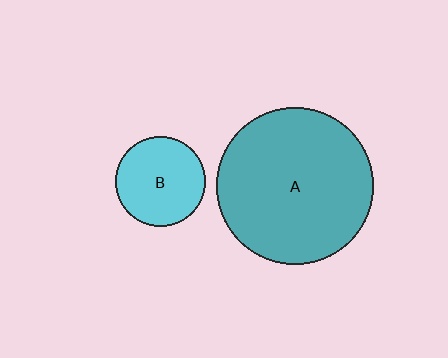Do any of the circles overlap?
No, none of the circles overlap.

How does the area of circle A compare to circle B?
Approximately 3.1 times.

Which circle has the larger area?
Circle A (teal).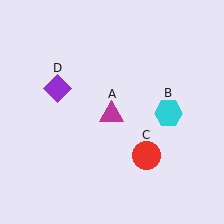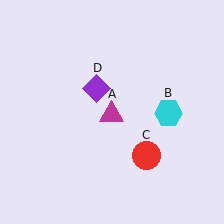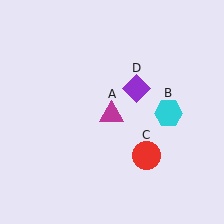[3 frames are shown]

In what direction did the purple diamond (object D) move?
The purple diamond (object D) moved right.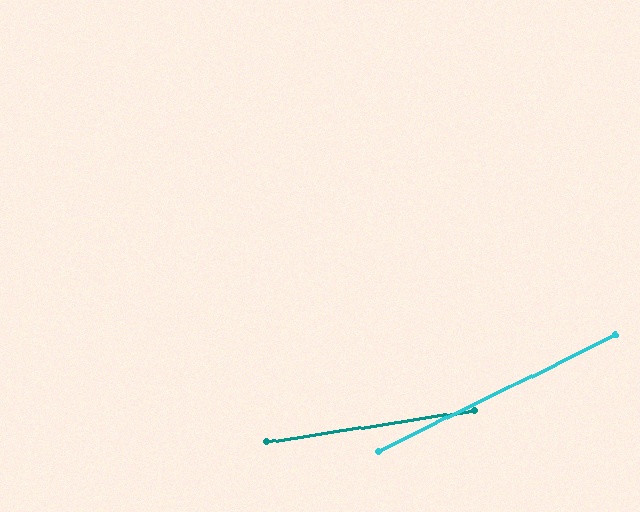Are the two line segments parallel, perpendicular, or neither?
Neither parallel nor perpendicular — they differ by about 18°.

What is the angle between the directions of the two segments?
Approximately 18 degrees.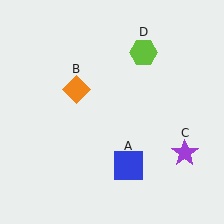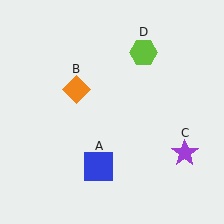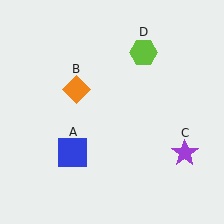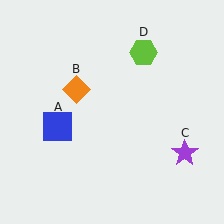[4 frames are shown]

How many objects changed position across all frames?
1 object changed position: blue square (object A).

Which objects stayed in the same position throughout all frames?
Orange diamond (object B) and purple star (object C) and lime hexagon (object D) remained stationary.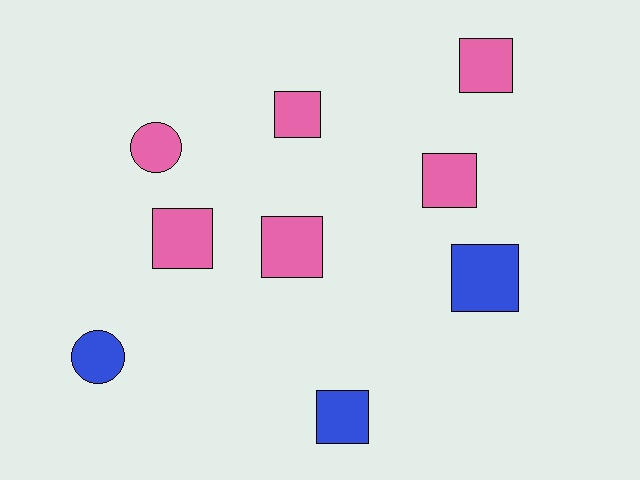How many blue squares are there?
There are 2 blue squares.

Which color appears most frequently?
Pink, with 6 objects.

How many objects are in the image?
There are 9 objects.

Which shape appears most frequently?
Square, with 7 objects.